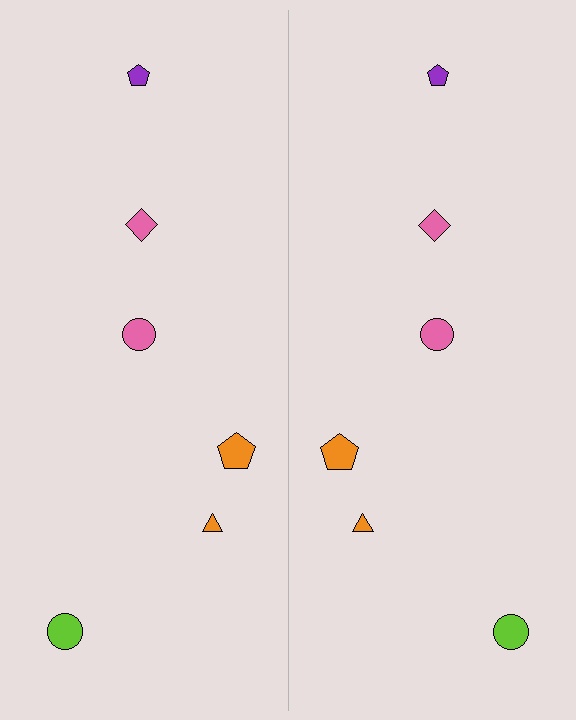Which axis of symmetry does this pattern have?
The pattern has a vertical axis of symmetry running through the center of the image.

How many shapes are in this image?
There are 12 shapes in this image.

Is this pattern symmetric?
Yes, this pattern has bilateral (reflection) symmetry.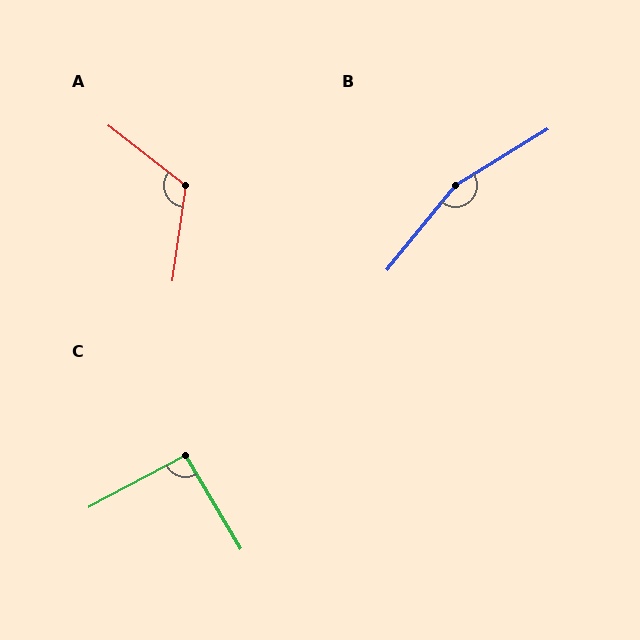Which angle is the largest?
B, at approximately 161 degrees.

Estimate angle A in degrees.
Approximately 120 degrees.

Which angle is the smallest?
C, at approximately 93 degrees.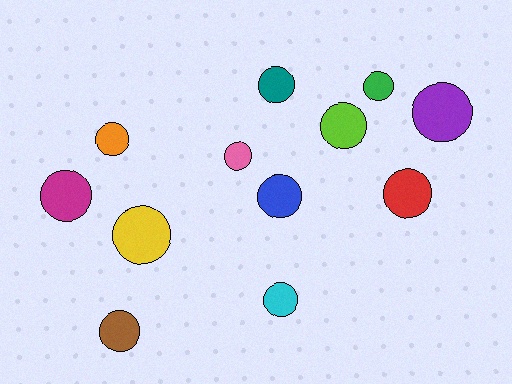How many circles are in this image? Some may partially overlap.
There are 12 circles.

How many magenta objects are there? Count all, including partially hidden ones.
There is 1 magenta object.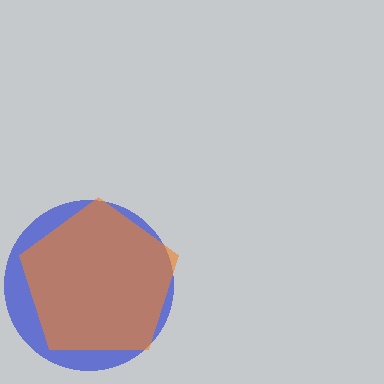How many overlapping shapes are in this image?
There are 2 overlapping shapes in the image.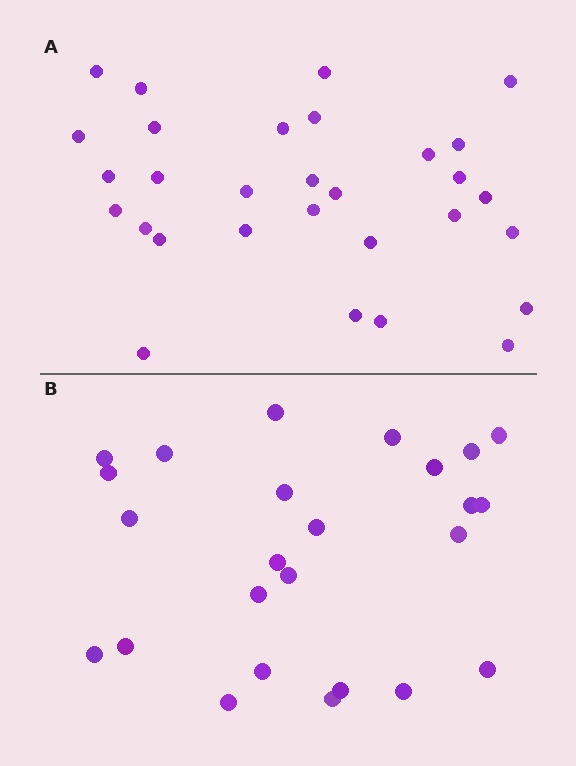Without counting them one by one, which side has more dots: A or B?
Region A (the top region) has more dots.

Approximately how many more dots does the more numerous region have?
Region A has about 5 more dots than region B.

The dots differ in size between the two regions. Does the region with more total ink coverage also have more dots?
No. Region B has more total ink coverage because its dots are larger, but region A actually contains more individual dots. Total area can be misleading — the number of items is what matters here.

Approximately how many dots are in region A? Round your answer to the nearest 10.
About 30 dots.